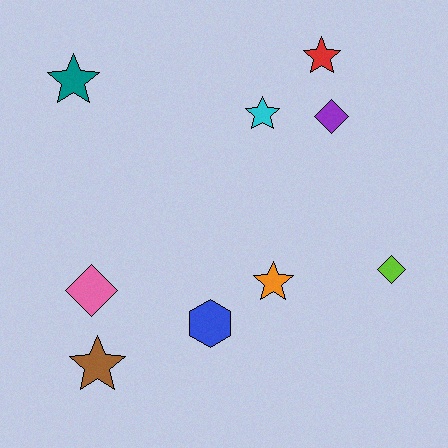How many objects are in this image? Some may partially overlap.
There are 9 objects.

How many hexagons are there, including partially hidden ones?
There is 1 hexagon.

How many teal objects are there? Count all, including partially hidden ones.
There is 1 teal object.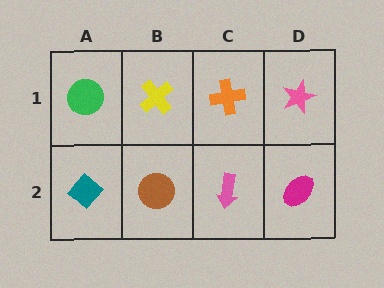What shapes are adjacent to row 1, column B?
A brown circle (row 2, column B), a green circle (row 1, column A), an orange cross (row 1, column C).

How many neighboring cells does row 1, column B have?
3.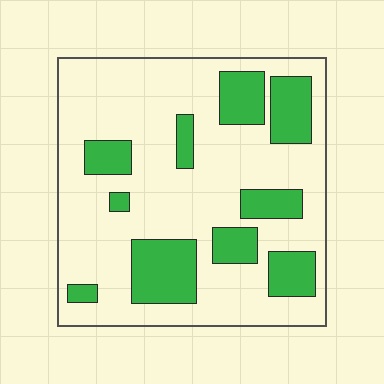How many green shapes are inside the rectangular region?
10.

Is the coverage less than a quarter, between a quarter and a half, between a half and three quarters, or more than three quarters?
Between a quarter and a half.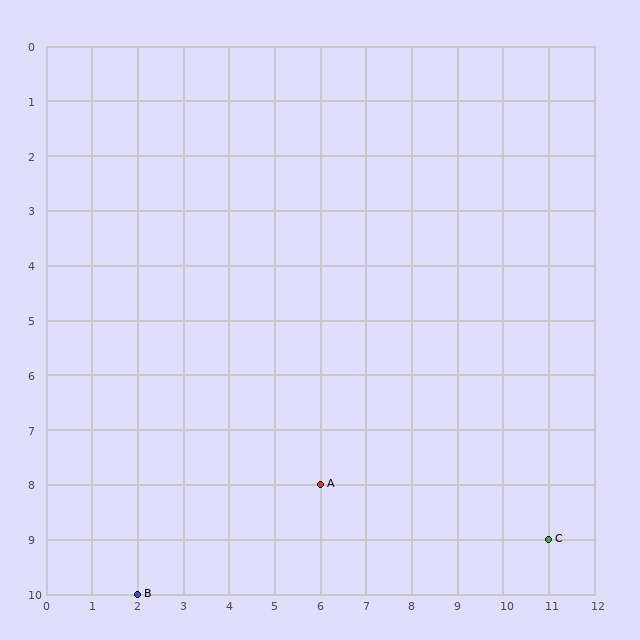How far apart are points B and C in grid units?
Points B and C are 9 columns and 1 row apart (about 9.1 grid units diagonally).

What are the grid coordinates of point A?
Point A is at grid coordinates (6, 8).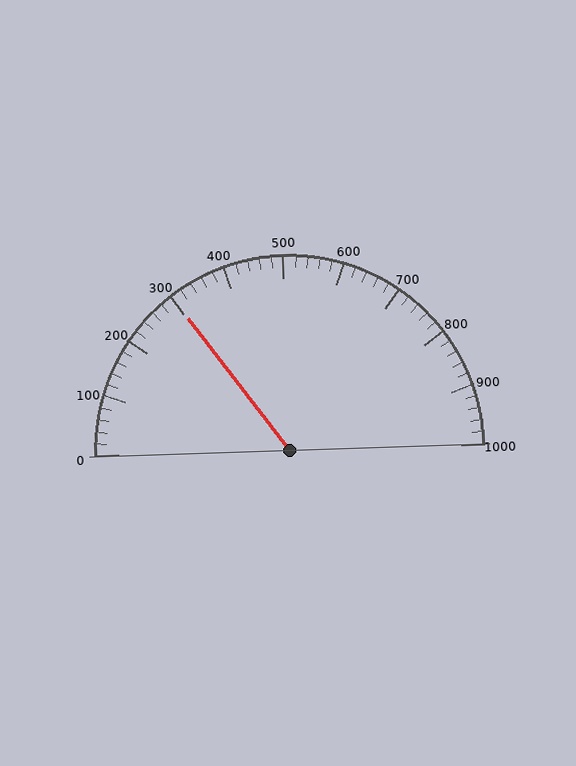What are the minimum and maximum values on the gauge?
The gauge ranges from 0 to 1000.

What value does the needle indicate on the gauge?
The needle indicates approximately 300.